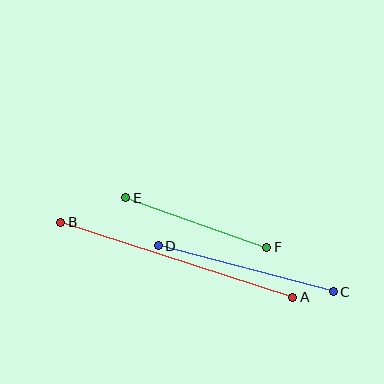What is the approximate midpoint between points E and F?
The midpoint is at approximately (196, 222) pixels.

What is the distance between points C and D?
The distance is approximately 181 pixels.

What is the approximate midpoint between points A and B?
The midpoint is at approximately (177, 260) pixels.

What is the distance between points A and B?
The distance is approximately 244 pixels.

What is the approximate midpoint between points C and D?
The midpoint is at approximately (246, 269) pixels.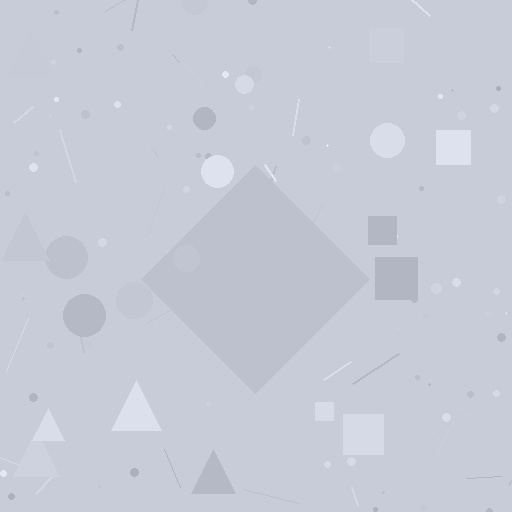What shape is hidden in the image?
A diamond is hidden in the image.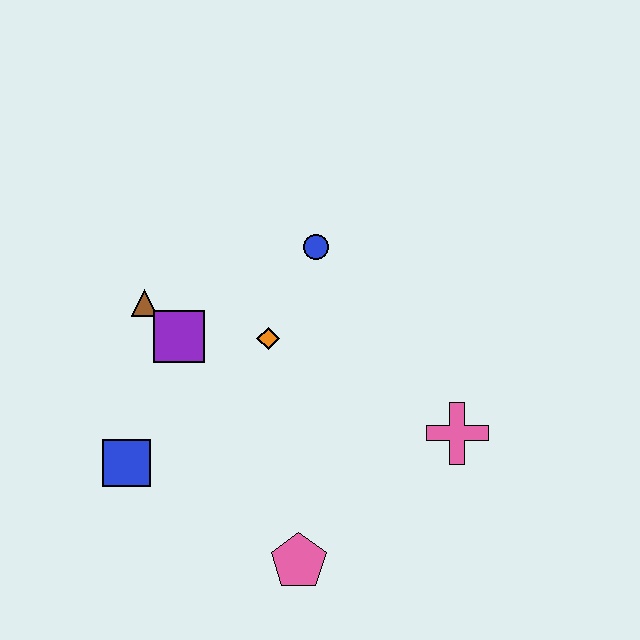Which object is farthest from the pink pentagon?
The blue circle is farthest from the pink pentagon.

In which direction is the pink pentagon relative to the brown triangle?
The pink pentagon is below the brown triangle.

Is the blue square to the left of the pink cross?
Yes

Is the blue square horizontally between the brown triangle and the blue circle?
No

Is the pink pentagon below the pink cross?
Yes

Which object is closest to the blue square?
The purple square is closest to the blue square.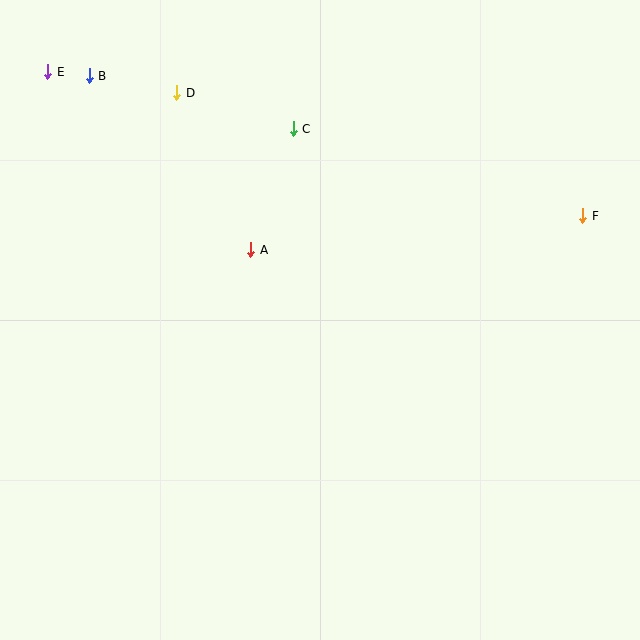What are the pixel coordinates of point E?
Point E is at (48, 72).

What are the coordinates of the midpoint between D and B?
The midpoint between D and B is at (133, 84).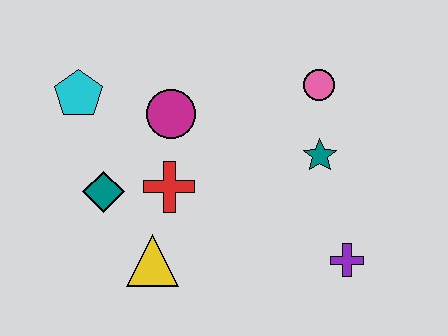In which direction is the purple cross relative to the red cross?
The purple cross is to the right of the red cross.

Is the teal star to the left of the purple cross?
Yes